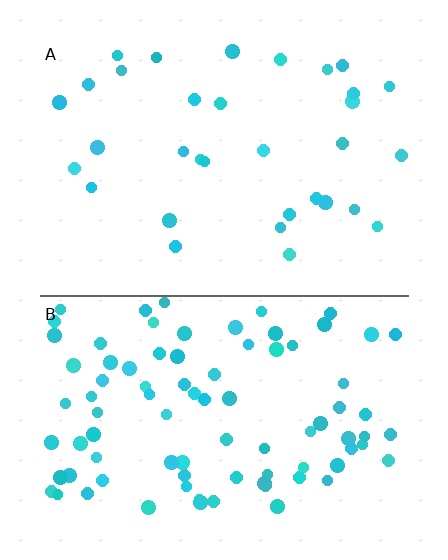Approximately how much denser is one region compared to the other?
Approximately 2.7× — region B over region A.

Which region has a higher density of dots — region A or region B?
B (the bottom).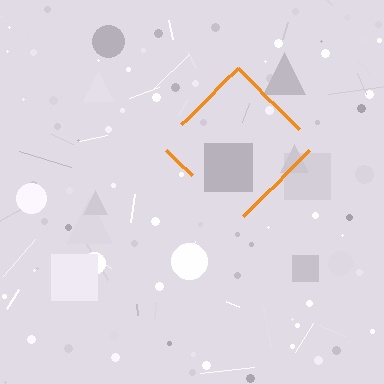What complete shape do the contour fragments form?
The contour fragments form a diamond.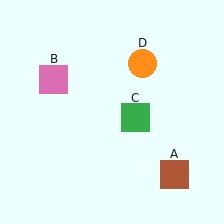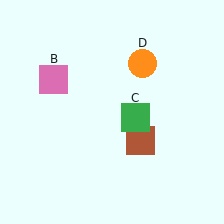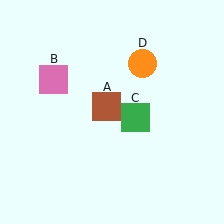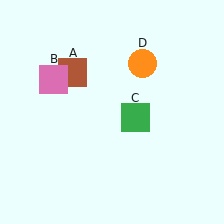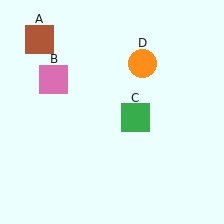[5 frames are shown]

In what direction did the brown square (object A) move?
The brown square (object A) moved up and to the left.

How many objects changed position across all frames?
1 object changed position: brown square (object A).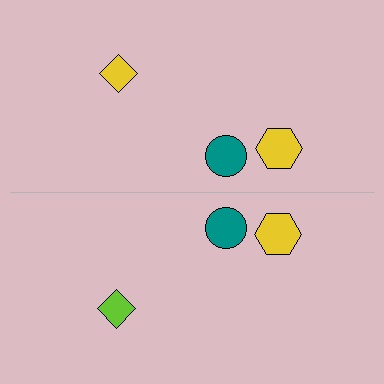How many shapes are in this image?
There are 6 shapes in this image.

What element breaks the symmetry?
The lime diamond on the bottom side breaks the symmetry — its mirror counterpart is yellow.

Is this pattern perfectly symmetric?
No, the pattern is not perfectly symmetric. The lime diamond on the bottom side breaks the symmetry — its mirror counterpart is yellow.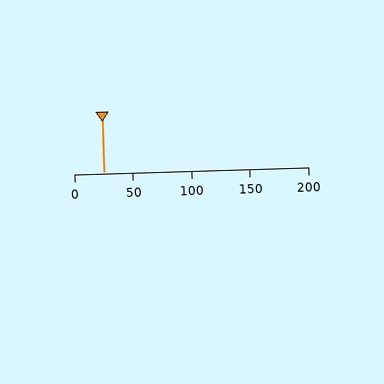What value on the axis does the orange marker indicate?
The marker indicates approximately 25.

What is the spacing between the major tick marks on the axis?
The major ticks are spaced 50 apart.